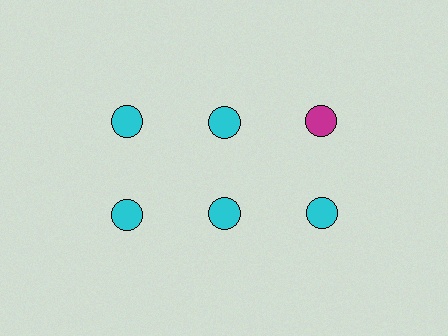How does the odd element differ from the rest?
It has a different color: magenta instead of cyan.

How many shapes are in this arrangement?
There are 6 shapes arranged in a grid pattern.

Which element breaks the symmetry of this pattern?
The magenta circle in the top row, center column breaks the symmetry. All other shapes are cyan circles.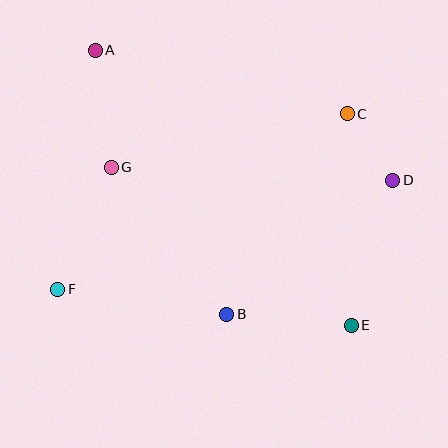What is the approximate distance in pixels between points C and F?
The distance between C and F is approximately 338 pixels.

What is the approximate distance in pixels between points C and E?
The distance between C and E is approximately 212 pixels.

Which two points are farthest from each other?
Points A and E are farthest from each other.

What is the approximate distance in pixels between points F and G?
The distance between F and G is approximately 133 pixels.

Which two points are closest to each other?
Points C and D are closest to each other.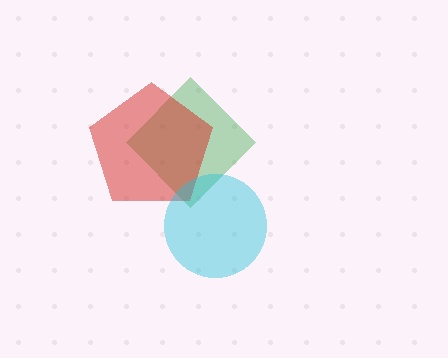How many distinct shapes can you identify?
There are 3 distinct shapes: a green diamond, a red pentagon, a cyan circle.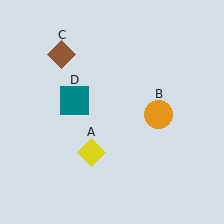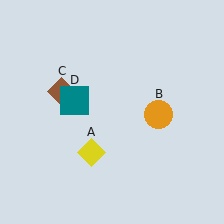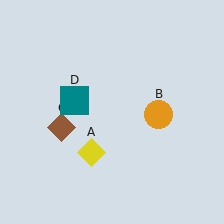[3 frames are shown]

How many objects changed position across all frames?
1 object changed position: brown diamond (object C).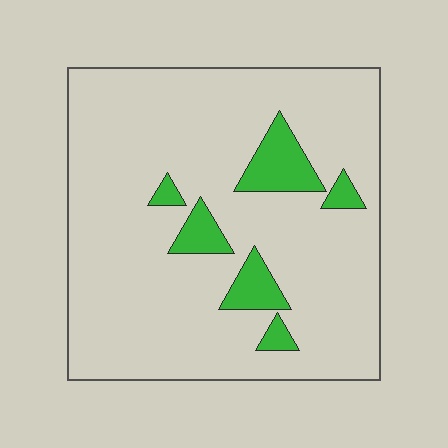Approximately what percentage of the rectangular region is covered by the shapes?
Approximately 10%.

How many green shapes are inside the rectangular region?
6.